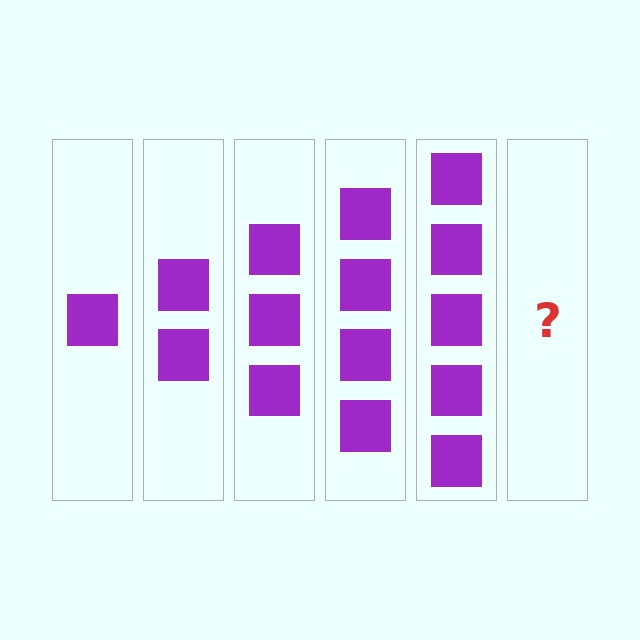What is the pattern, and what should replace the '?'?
The pattern is that each step adds one more square. The '?' should be 6 squares.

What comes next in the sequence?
The next element should be 6 squares.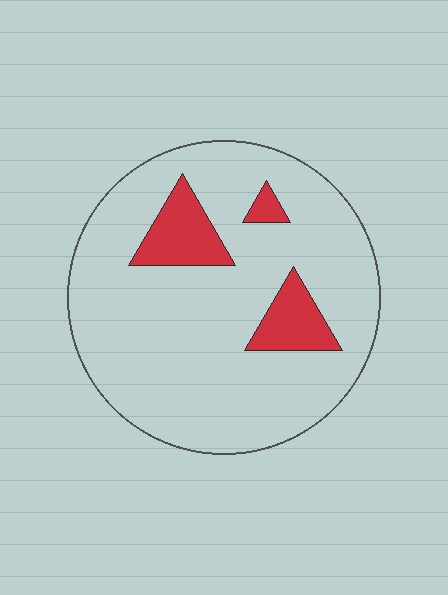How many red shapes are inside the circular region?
3.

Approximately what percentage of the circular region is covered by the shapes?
Approximately 15%.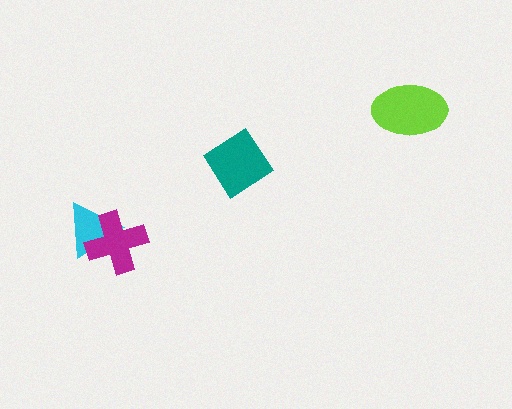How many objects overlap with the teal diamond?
0 objects overlap with the teal diamond.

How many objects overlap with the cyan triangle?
1 object overlaps with the cyan triangle.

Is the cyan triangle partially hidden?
Yes, it is partially covered by another shape.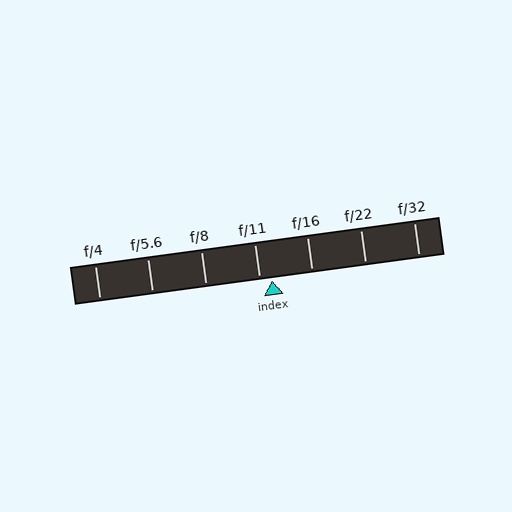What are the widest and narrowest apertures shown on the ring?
The widest aperture shown is f/4 and the narrowest is f/32.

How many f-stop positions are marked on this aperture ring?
There are 7 f-stop positions marked.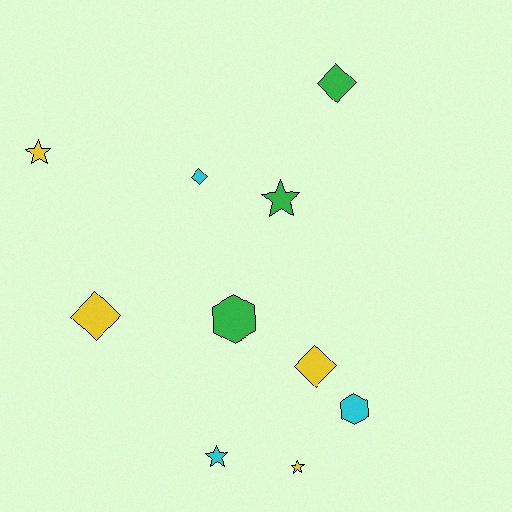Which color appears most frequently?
Yellow, with 4 objects.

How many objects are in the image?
There are 10 objects.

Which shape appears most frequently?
Star, with 4 objects.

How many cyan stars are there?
There is 1 cyan star.